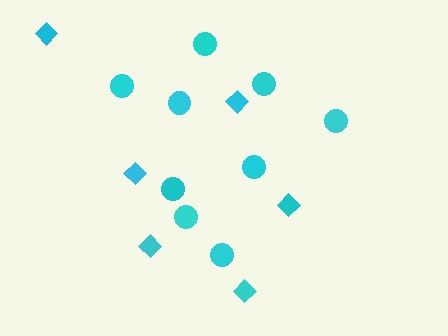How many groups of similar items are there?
There are 2 groups: one group of circles (9) and one group of diamonds (6).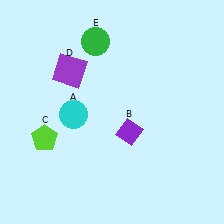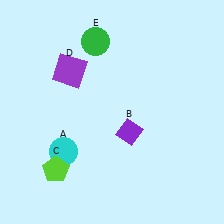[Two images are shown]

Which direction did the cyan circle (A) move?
The cyan circle (A) moved down.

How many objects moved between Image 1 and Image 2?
2 objects moved between the two images.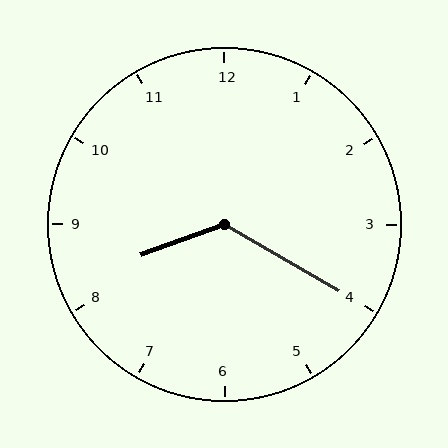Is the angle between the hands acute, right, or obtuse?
It is obtuse.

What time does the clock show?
8:20.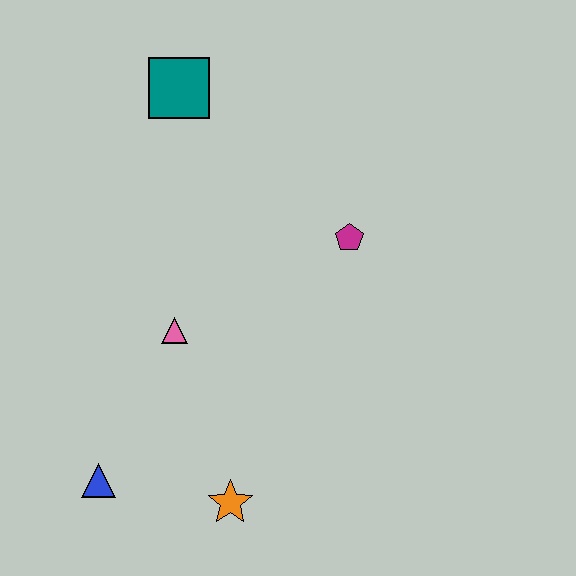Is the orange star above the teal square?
No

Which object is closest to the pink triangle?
The blue triangle is closest to the pink triangle.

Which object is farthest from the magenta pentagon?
The blue triangle is farthest from the magenta pentagon.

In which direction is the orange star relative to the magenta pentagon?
The orange star is below the magenta pentagon.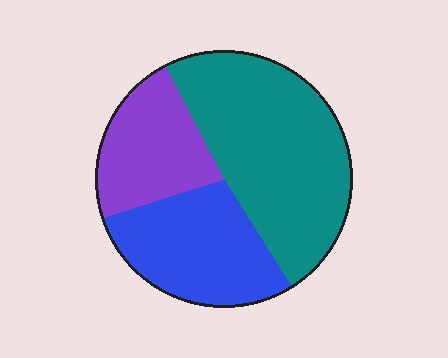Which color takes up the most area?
Teal, at roughly 50%.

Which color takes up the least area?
Purple, at roughly 20%.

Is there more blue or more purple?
Blue.